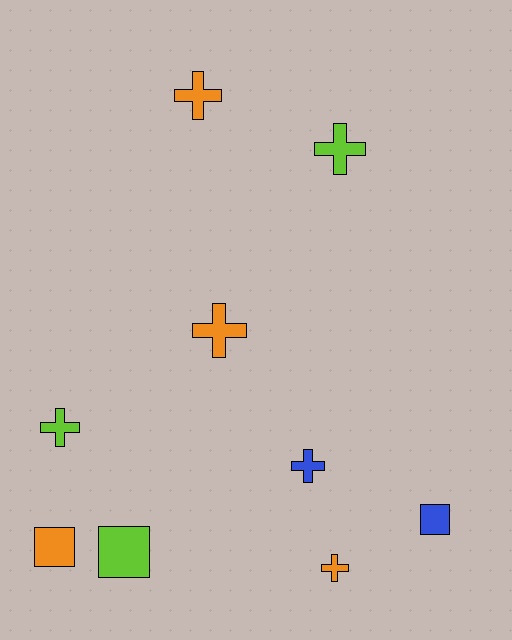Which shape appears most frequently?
Cross, with 6 objects.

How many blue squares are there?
There is 1 blue square.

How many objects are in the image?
There are 9 objects.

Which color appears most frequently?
Orange, with 4 objects.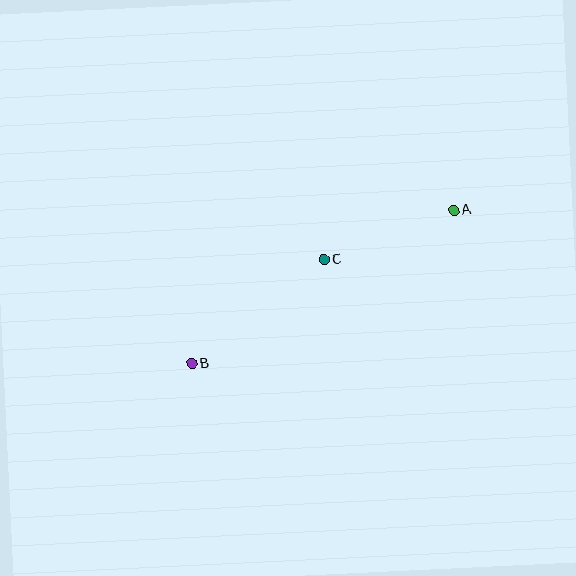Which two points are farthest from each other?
Points A and B are farthest from each other.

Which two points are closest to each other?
Points A and C are closest to each other.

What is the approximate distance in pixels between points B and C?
The distance between B and C is approximately 168 pixels.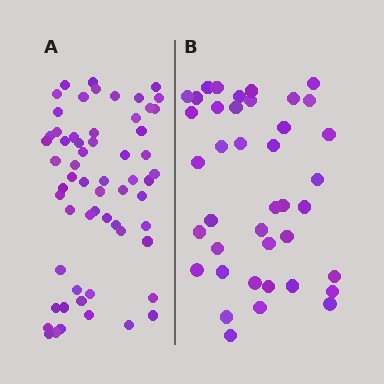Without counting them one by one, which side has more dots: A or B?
Region A (the left region) has more dots.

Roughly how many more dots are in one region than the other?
Region A has approximately 20 more dots than region B.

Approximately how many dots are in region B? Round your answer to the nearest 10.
About 40 dots.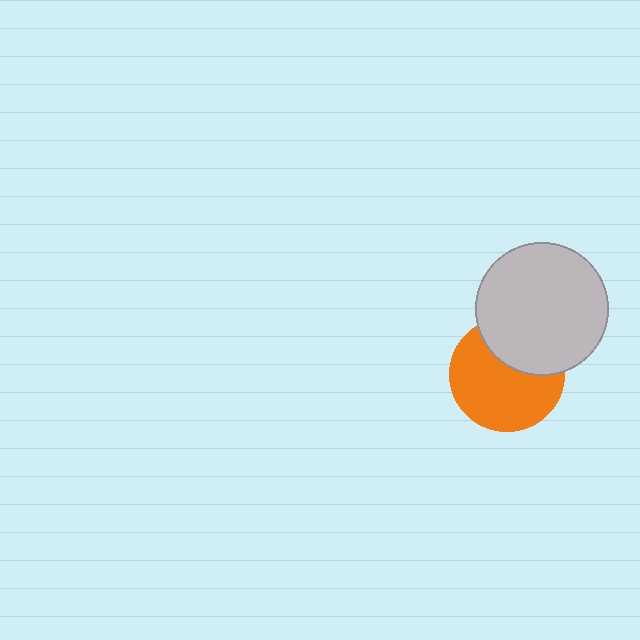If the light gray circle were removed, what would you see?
You would see the complete orange circle.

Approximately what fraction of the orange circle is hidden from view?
Roughly 33% of the orange circle is hidden behind the light gray circle.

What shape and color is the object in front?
The object in front is a light gray circle.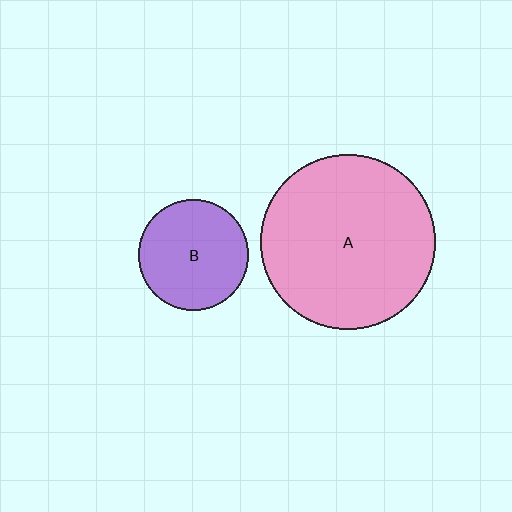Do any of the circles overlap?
No, none of the circles overlap.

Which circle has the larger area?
Circle A (pink).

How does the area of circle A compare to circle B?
Approximately 2.5 times.